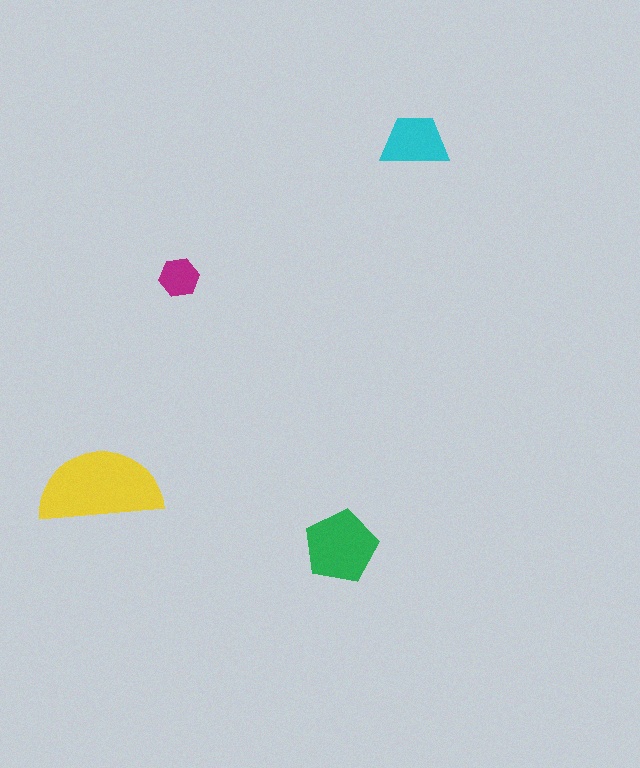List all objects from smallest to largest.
The magenta hexagon, the cyan trapezoid, the green pentagon, the yellow semicircle.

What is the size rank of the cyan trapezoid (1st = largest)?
3rd.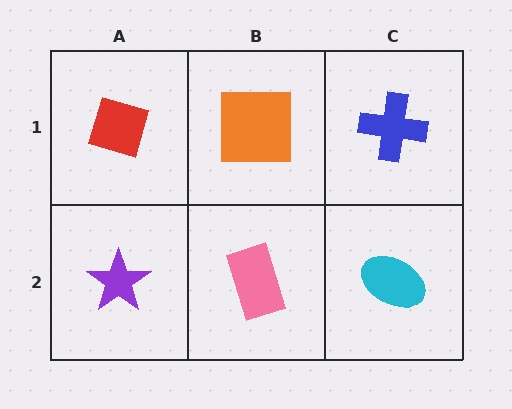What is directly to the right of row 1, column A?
An orange square.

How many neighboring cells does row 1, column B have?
3.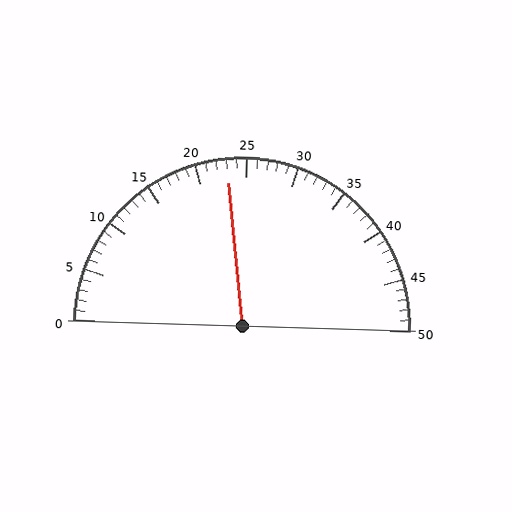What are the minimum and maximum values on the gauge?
The gauge ranges from 0 to 50.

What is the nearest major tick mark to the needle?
The nearest major tick mark is 25.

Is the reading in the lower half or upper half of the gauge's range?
The reading is in the lower half of the range (0 to 50).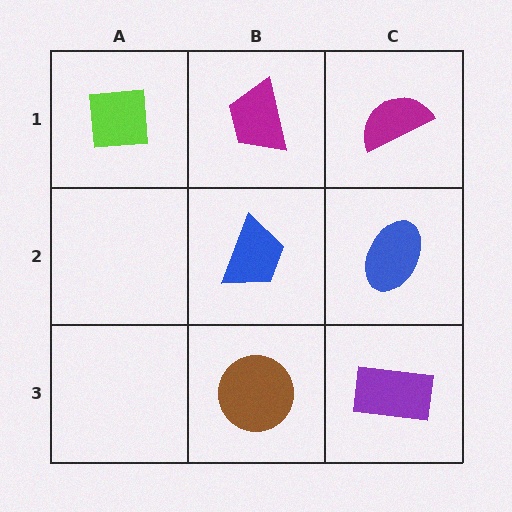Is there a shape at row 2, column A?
No, that cell is empty.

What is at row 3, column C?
A purple rectangle.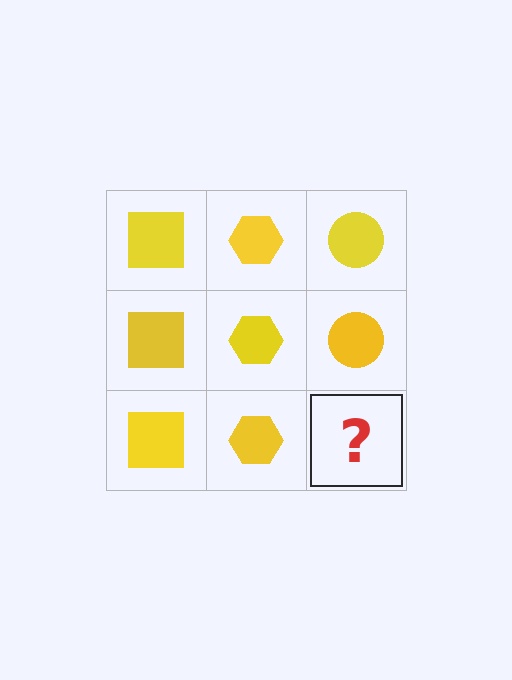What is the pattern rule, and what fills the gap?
The rule is that each column has a consistent shape. The gap should be filled with a yellow circle.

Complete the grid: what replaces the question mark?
The question mark should be replaced with a yellow circle.